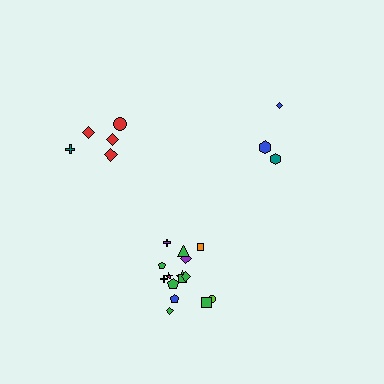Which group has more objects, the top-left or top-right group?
The top-left group.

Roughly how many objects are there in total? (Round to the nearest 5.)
Roughly 25 objects in total.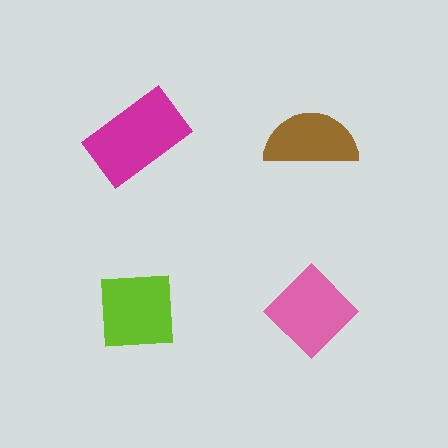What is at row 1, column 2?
A brown semicircle.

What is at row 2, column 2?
A pink diamond.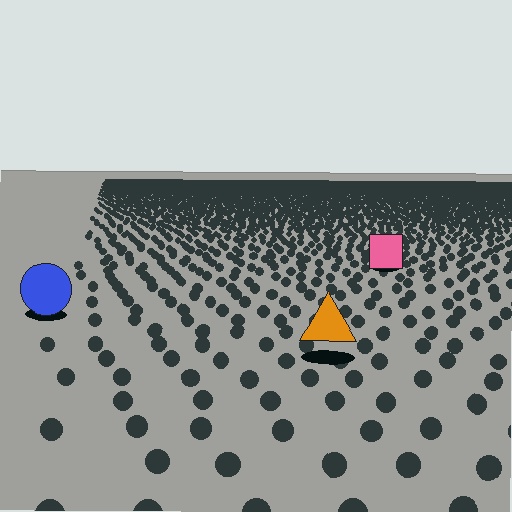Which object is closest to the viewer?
The orange triangle is closest. The texture marks near it are larger and more spread out.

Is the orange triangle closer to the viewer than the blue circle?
Yes. The orange triangle is closer — you can tell from the texture gradient: the ground texture is coarser near it.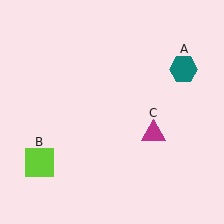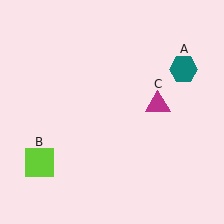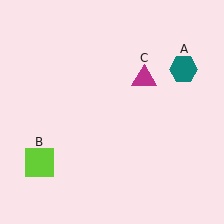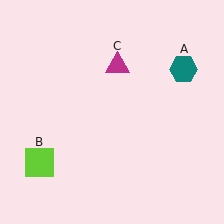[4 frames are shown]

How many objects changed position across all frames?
1 object changed position: magenta triangle (object C).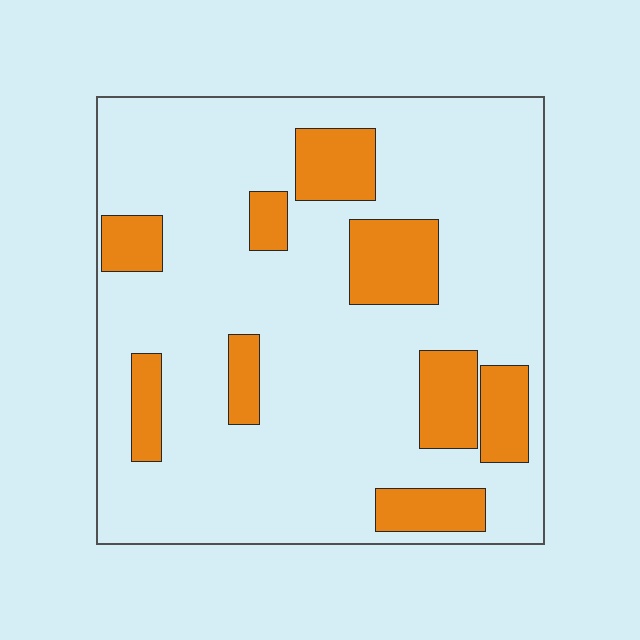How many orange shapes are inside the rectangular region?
9.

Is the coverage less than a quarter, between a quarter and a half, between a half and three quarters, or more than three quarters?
Less than a quarter.